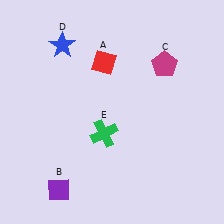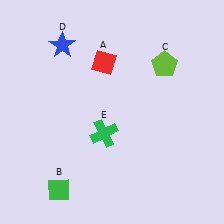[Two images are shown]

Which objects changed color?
B changed from purple to green. C changed from magenta to lime.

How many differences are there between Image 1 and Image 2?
There are 2 differences between the two images.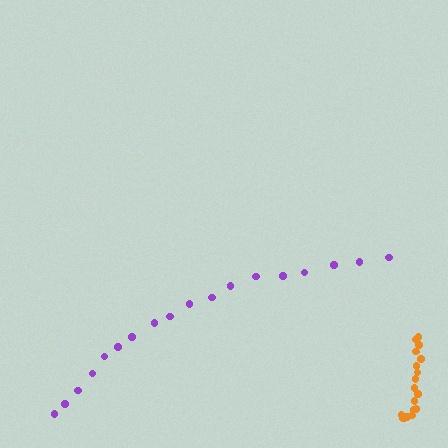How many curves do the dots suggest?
There are 2 distinct paths.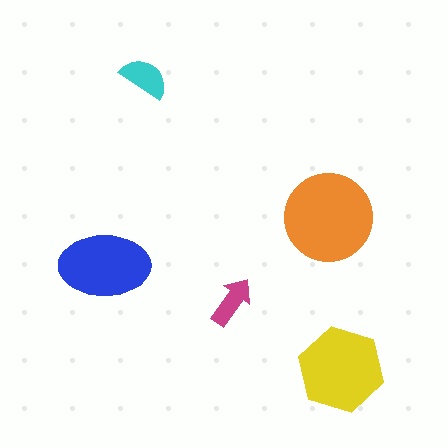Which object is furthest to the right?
The yellow hexagon is rightmost.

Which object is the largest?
The orange circle.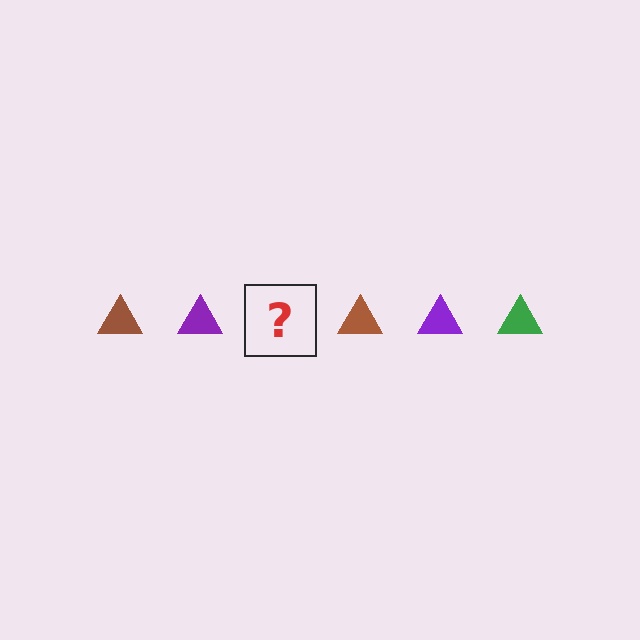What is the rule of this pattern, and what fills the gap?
The rule is that the pattern cycles through brown, purple, green triangles. The gap should be filled with a green triangle.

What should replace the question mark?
The question mark should be replaced with a green triangle.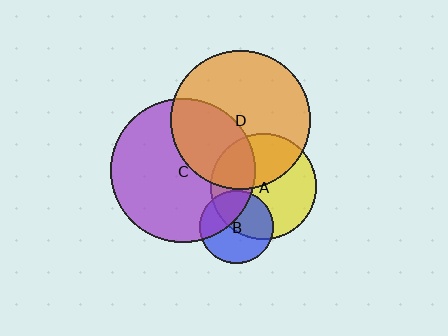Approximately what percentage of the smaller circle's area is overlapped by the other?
Approximately 50%.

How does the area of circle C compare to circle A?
Approximately 1.8 times.